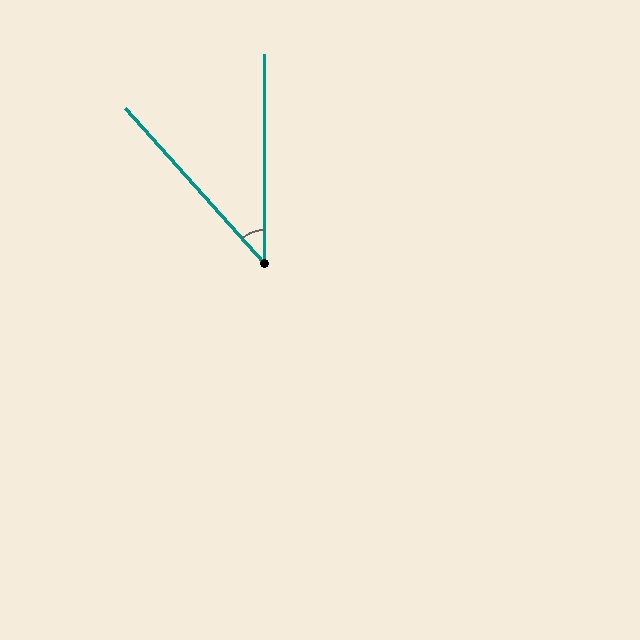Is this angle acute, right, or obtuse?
It is acute.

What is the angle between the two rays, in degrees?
Approximately 42 degrees.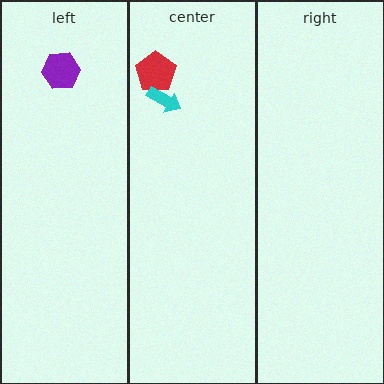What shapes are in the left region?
The purple hexagon.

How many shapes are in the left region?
1.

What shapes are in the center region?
The red pentagon, the cyan arrow.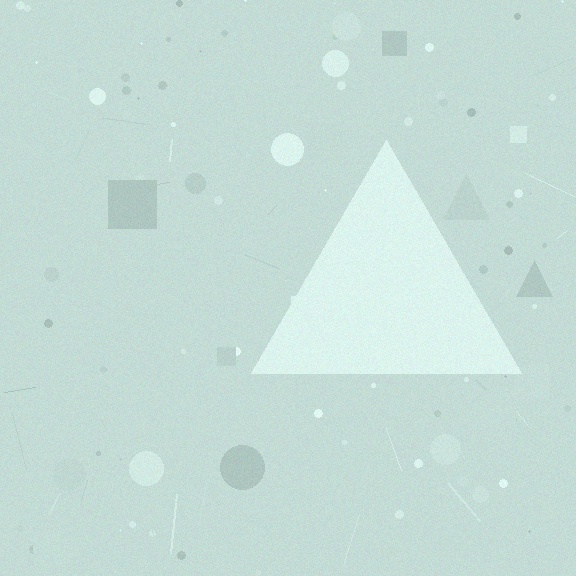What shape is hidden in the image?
A triangle is hidden in the image.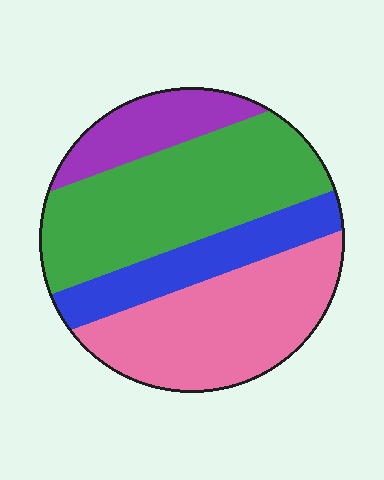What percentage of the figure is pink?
Pink takes up between a quarter and a half of the figure.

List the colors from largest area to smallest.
From largest to smallest: green, pink, blue, purple.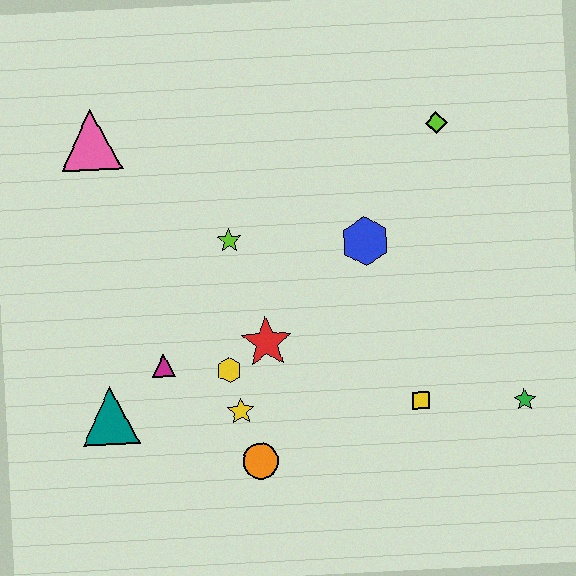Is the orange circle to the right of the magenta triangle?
Yes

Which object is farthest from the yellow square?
The pink triangle is farthest from the yellow square.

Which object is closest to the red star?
The yellow hexagon is closest to the red star.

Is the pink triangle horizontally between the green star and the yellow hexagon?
No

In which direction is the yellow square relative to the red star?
The yellow square is to the right of the red star.